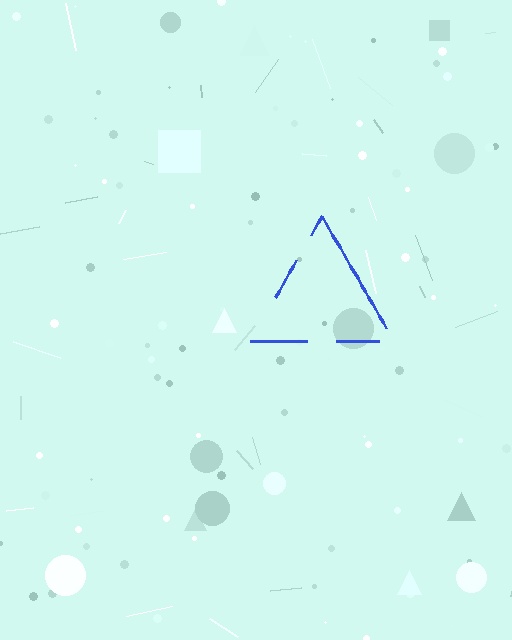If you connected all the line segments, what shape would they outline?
They would outline a triangle.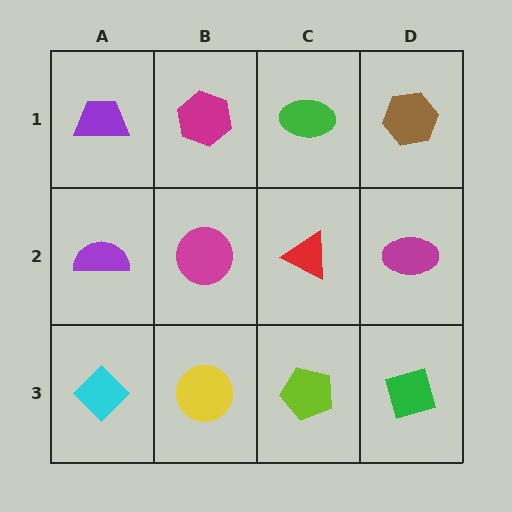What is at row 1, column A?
A purple trapezoid.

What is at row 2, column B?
A magenta circle.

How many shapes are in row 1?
4 shapes.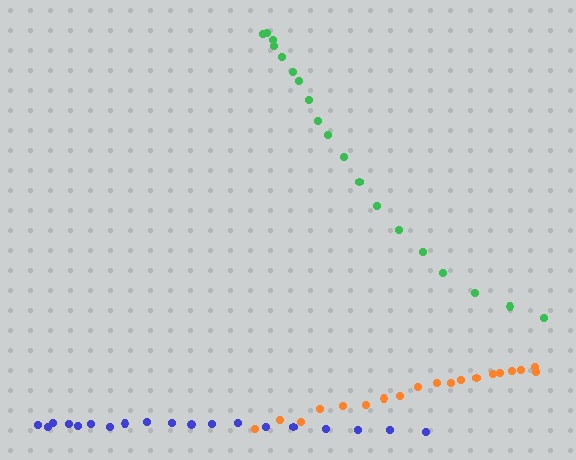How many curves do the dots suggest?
There are 3 distinct paths.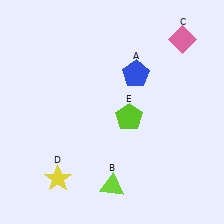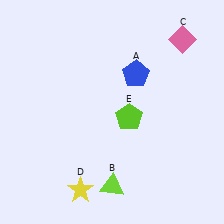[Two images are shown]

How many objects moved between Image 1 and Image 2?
1 object moved between the two images.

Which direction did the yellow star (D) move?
The yellow star (D) moved right.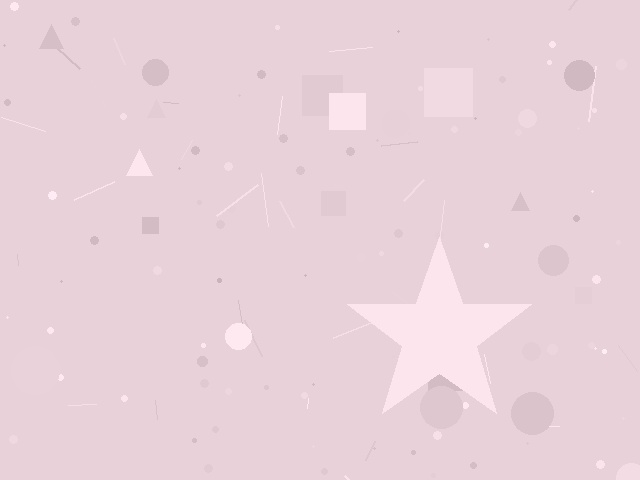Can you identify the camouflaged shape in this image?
The camouflaged shape is a star.